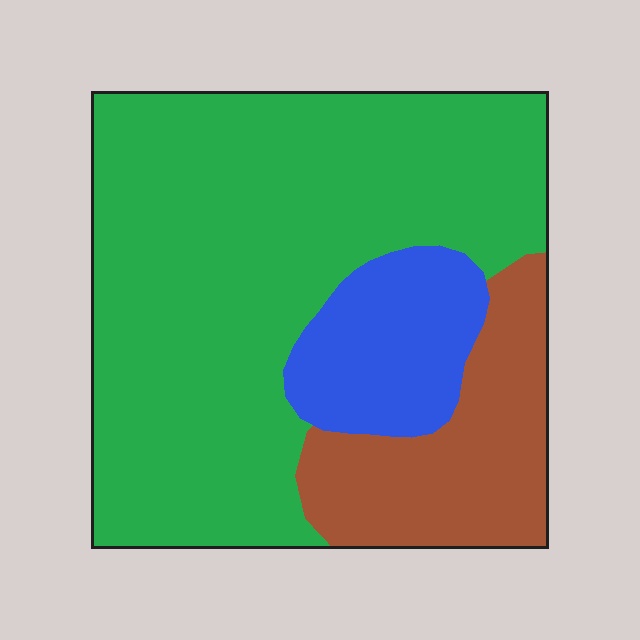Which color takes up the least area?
Blue, at roughly 15%.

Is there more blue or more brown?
Brown.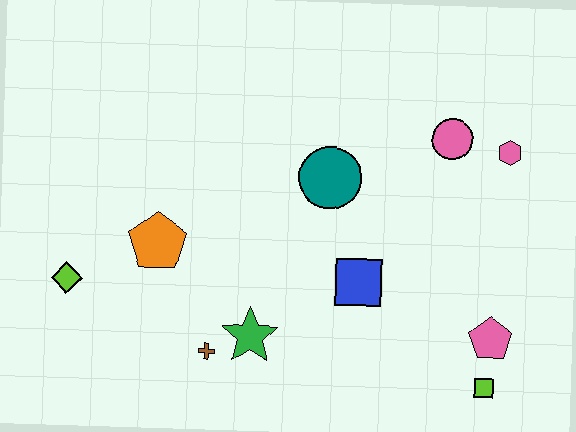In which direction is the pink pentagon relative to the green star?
The pink pentagon is to the right of the green star.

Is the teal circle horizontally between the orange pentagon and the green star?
No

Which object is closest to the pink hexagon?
The pink circle is closest to the pink hexagon.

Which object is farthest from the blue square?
The lime diamond is farthest from the blue square.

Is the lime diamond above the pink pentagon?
Yes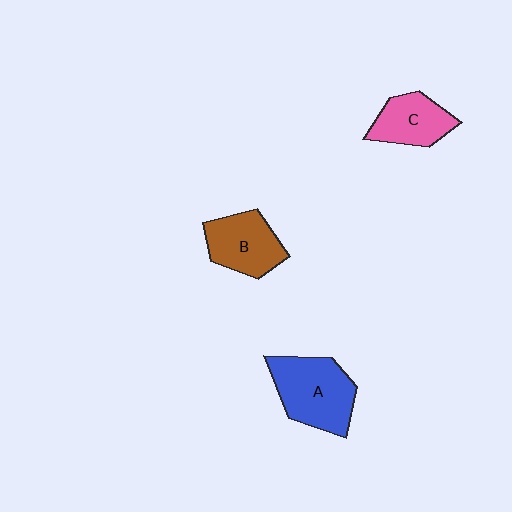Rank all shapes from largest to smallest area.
From largest to smallest: A (blue), B (brown), C (pink).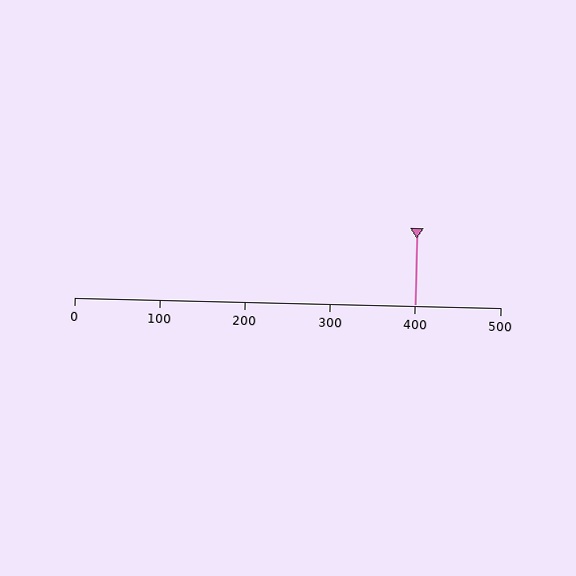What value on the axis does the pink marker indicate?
The marker indicates approximately 400.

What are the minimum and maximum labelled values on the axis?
The axis runs from 0 to 500.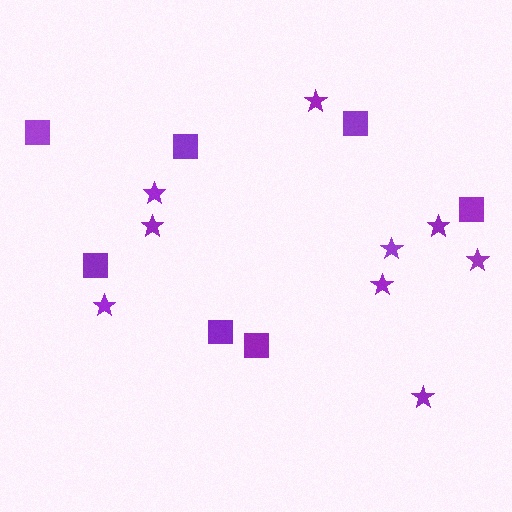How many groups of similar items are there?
There are 2 groups: one group of squares (7) and one group of stars (9).